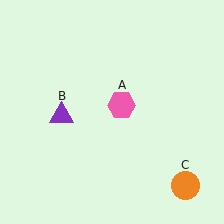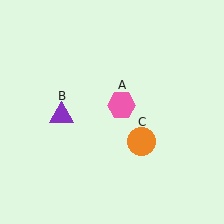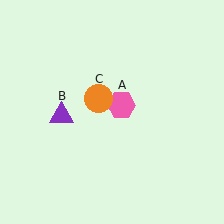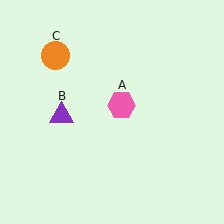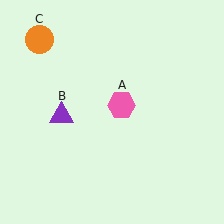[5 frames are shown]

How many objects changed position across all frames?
1 object changed position: orange circle (object C).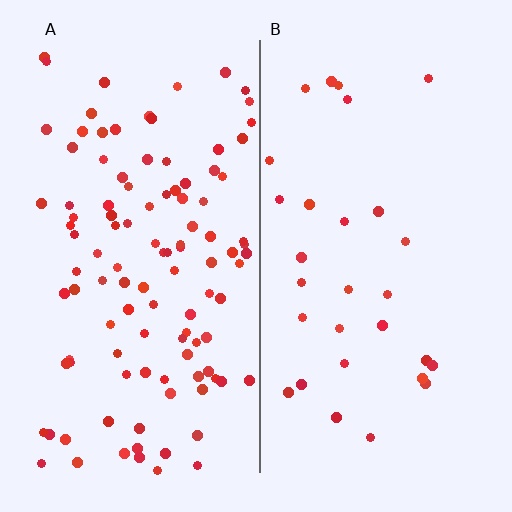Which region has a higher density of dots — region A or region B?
A (the left).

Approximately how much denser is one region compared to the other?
Approximately 3.6× — region A over region B.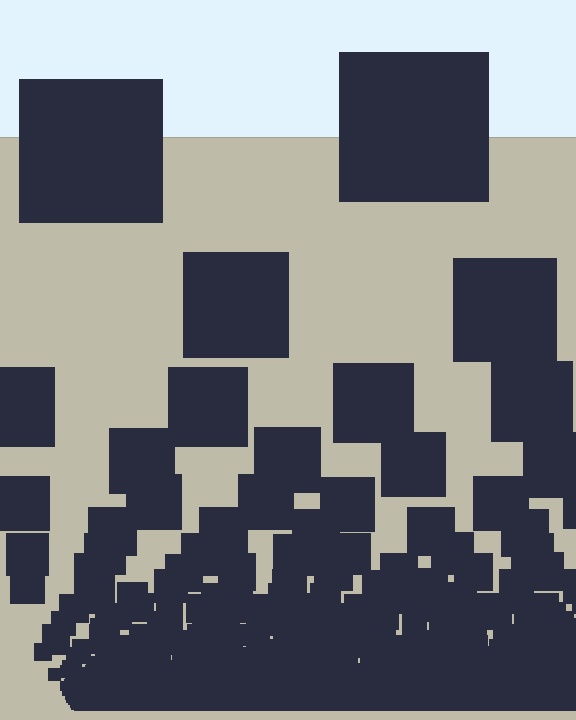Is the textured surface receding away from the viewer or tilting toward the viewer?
The surface appears to tilt toward the viewer. Texture elements get larger and sparser toward the top.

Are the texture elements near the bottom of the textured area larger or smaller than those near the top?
Smaller. The gradient is inverted — elements near the bottom are smaller and denser.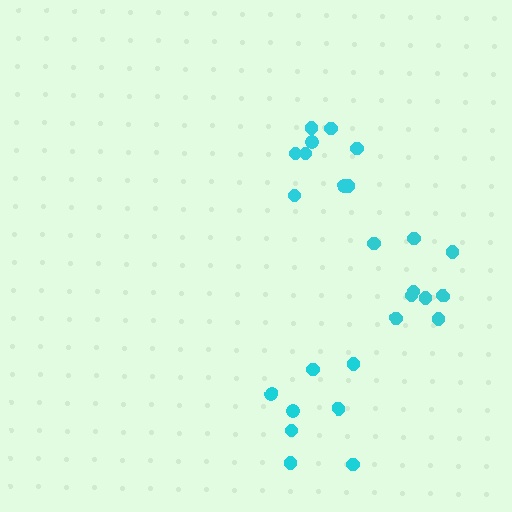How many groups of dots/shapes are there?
There are 3 groups.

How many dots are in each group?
Group 1: 9 dots, Group 2: 9 dots, Group 3: 8 dots (26 total).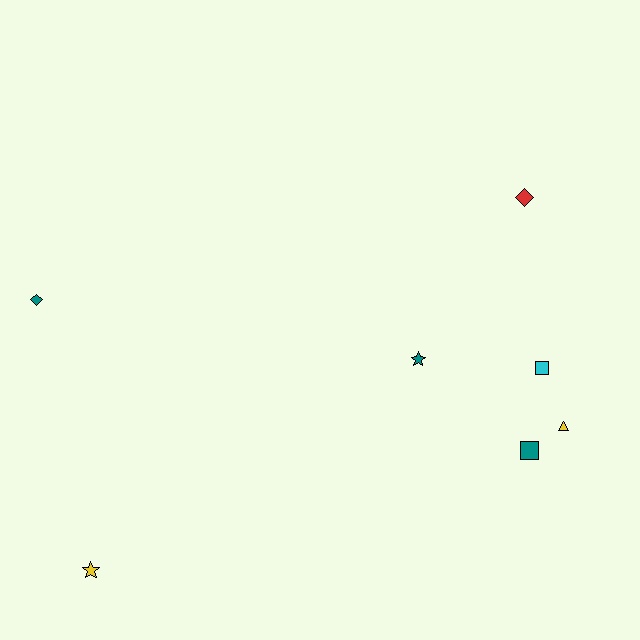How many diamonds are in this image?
There are 2 diamonds.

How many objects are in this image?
There are 7 objects.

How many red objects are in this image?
There is 1 red object.